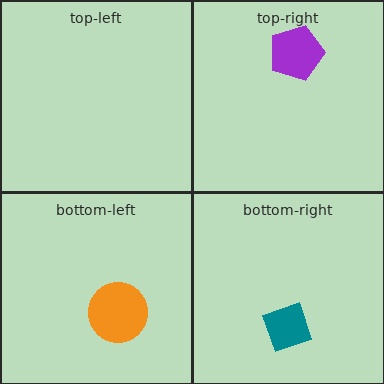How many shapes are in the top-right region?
1.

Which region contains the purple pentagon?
The top-right region.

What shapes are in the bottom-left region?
The orange circle.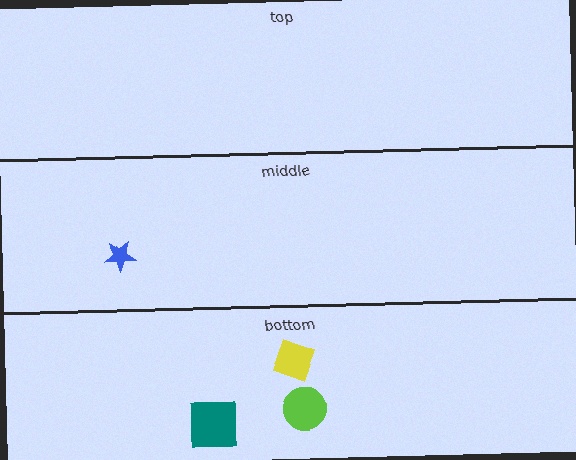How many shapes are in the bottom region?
3.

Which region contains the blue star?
The middle region.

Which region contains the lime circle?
The bottom region.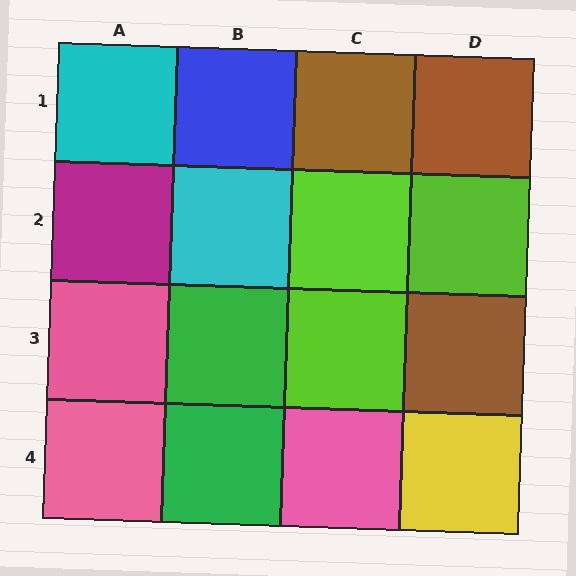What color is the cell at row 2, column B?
Cyan.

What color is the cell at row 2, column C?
Lime.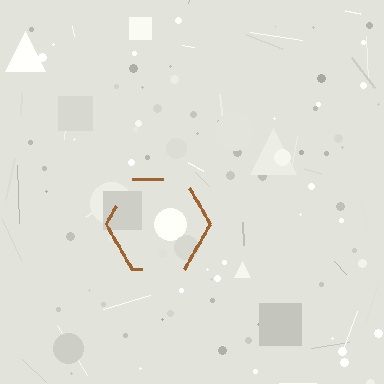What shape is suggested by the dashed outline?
The dashed outline suggests a hexagon.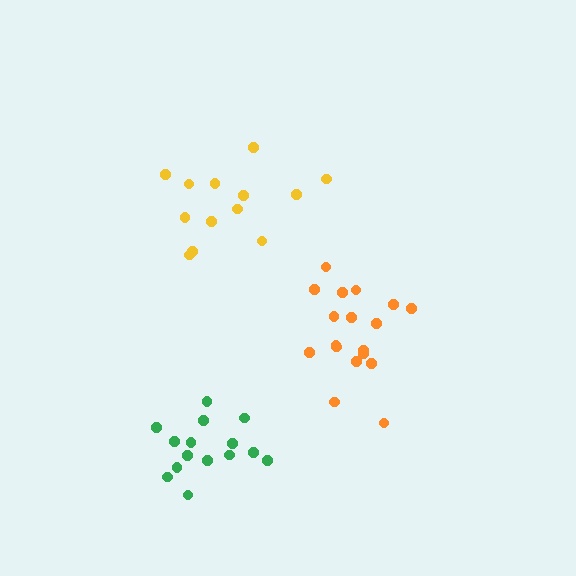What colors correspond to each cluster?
The clusters are colored: yellow, green, orange.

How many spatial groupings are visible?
There are 3 spatial groupings.